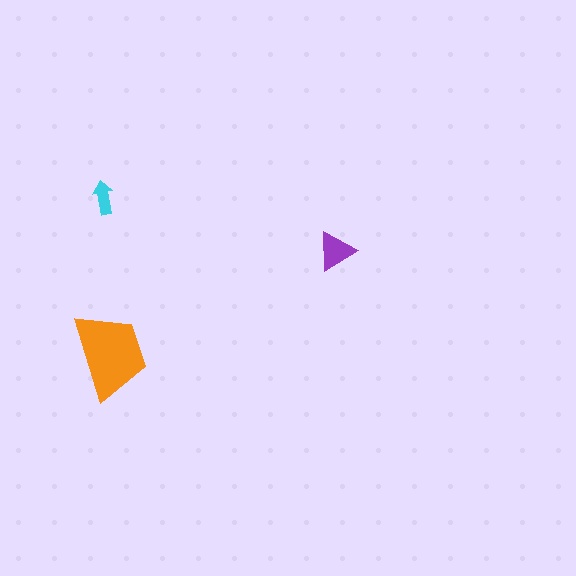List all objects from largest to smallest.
The orange trapezoid, the purple triangle, the cyan arrow.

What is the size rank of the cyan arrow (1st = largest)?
3rd.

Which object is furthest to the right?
The purple triangle is rightmost.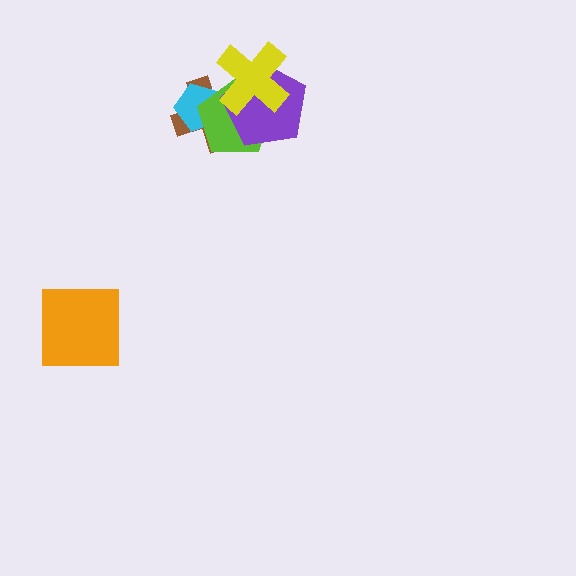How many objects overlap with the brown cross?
4 objects overlap with the brown cross.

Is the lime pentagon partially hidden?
Yes, it is partially covered by another shape.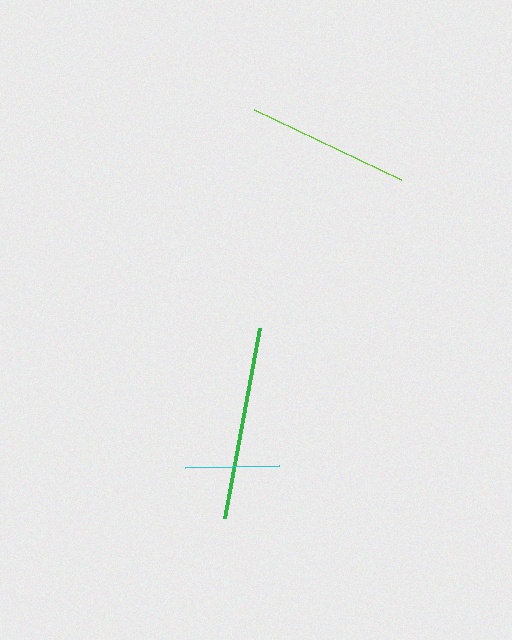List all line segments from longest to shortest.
From longest to shortest: green, lime, cyan.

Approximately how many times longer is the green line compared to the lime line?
The green line is approximately 1.2 times the length of the lime line.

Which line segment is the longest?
The green line is the longest at approximately 193 pixels.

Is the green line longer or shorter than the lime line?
The green line is longer than the lime line.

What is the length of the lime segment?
The lime segment is approximately 163 pixels long.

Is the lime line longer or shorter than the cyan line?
The lime line is longer than the cyan line.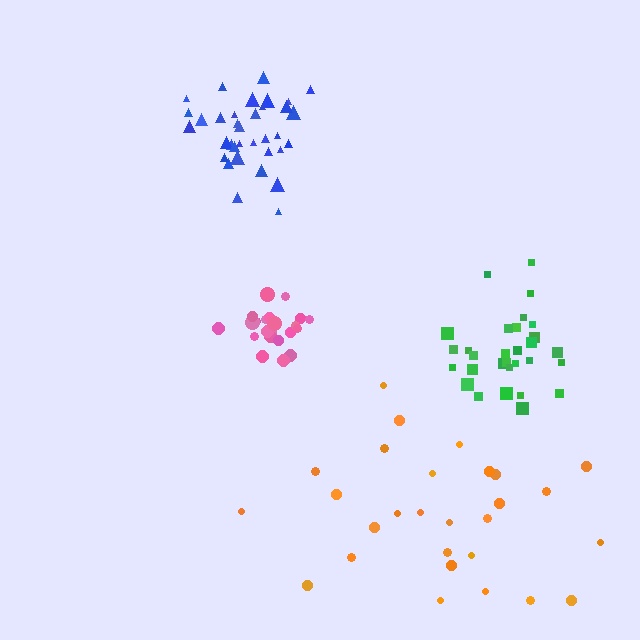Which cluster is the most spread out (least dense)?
Orange.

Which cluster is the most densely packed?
Pink.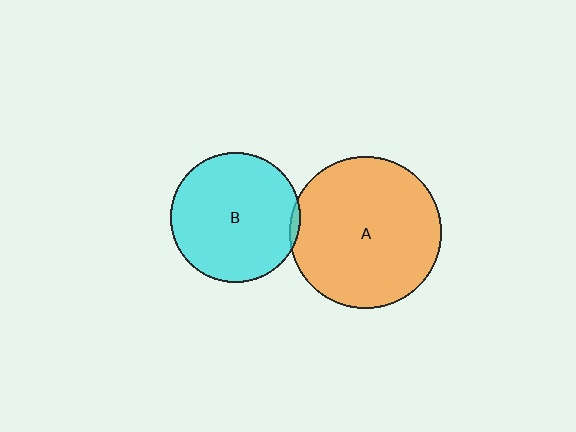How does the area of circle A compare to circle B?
Approximately 1.4 times.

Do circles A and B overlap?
Yes.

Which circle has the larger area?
Circle A (orange).